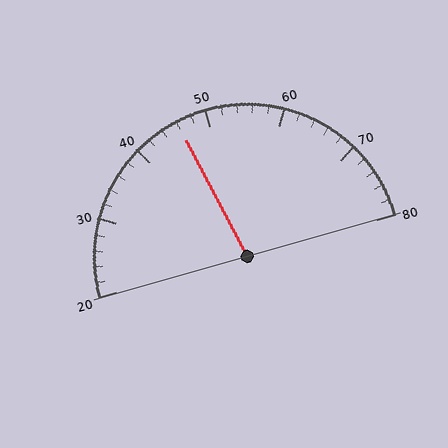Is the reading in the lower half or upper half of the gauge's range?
The reading is in the lower half of the range (20 to 80).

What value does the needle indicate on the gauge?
The needle indicates approximately 46.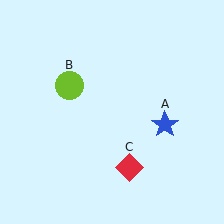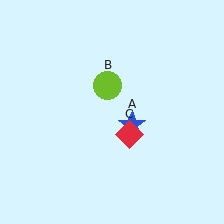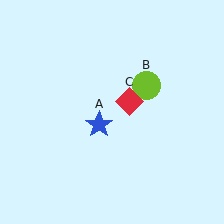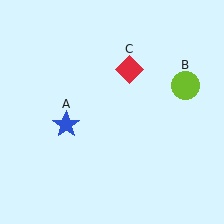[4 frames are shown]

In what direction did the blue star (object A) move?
The blue star (object A) moved left.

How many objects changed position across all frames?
3 objects changed position: blue star (object A), lime circle (object B), red diamond (object C).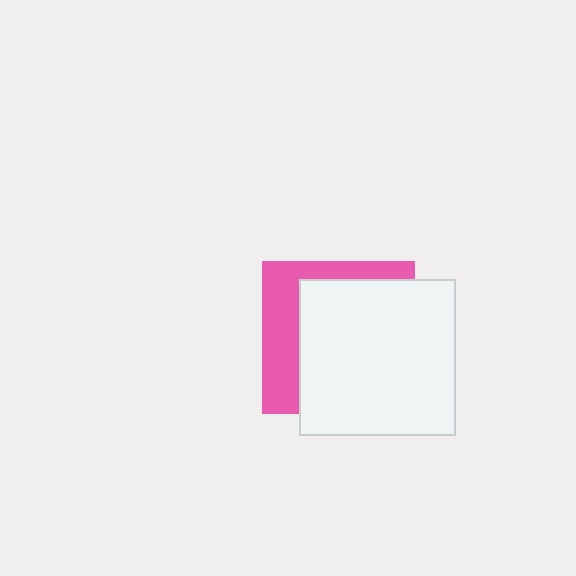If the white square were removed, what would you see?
You would see the complete pink square.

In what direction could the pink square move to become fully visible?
The pink square could move left. That would shift it out from behind the white square entirely.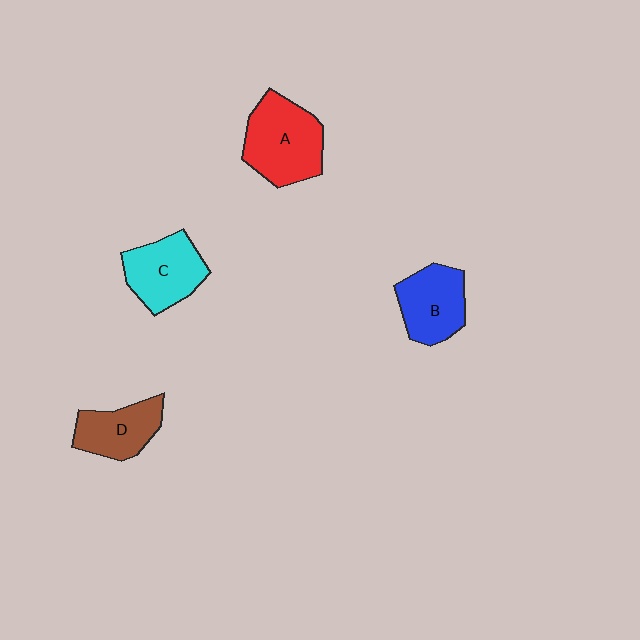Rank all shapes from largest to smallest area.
From largest to smallest: A (red), C (cyan), B (blue), D (brown).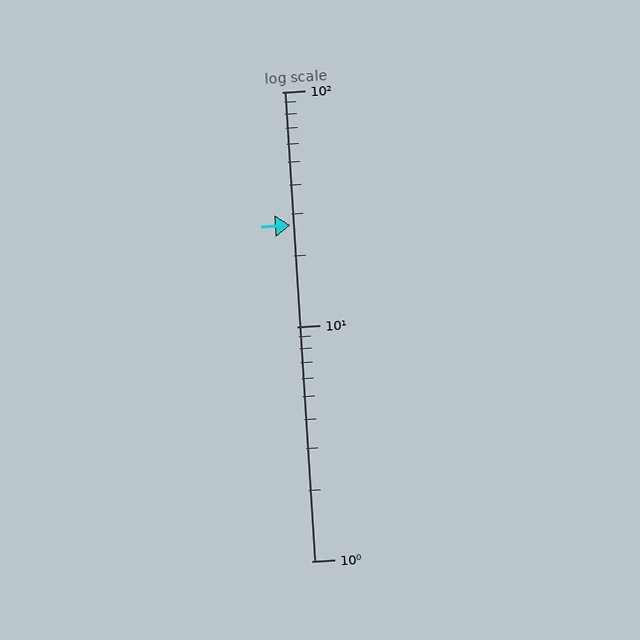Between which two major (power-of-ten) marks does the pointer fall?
The pointer is between 10 and 100.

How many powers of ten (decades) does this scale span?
The scale spans 2 decades, from 1 to 100.